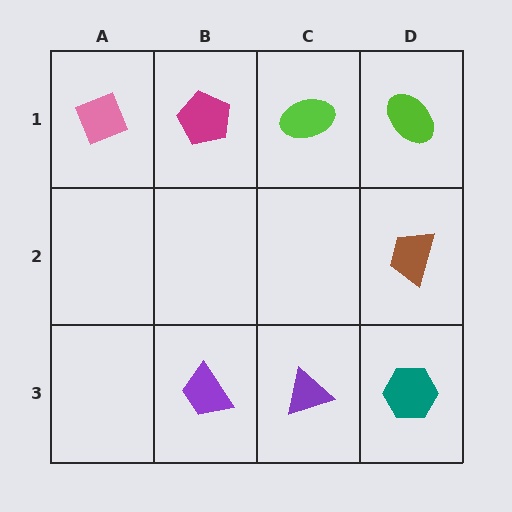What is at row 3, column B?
A purple trapezoid.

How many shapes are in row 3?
3 shapes.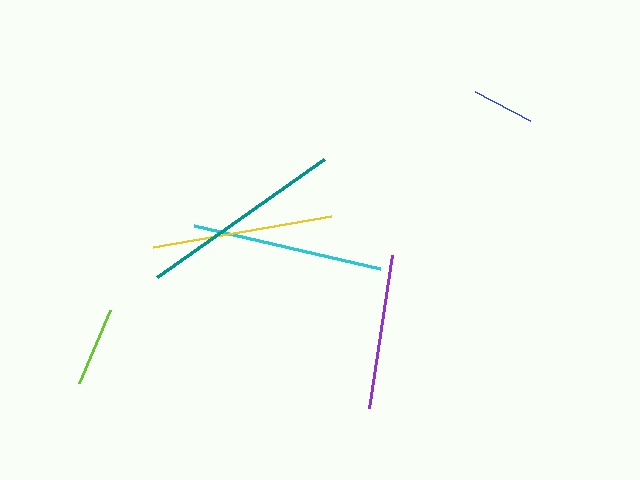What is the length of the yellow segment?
The yellow segment is approximately 180 pixels long.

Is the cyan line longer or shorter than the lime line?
The cyan line is longer than the lime line.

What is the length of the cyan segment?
The cyan segment is approximately 190 pixels long.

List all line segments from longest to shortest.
From longest to shortest: teal, cyan, yellow, purple, lime, blue.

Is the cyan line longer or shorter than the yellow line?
The cyan line is longer than the yellow line.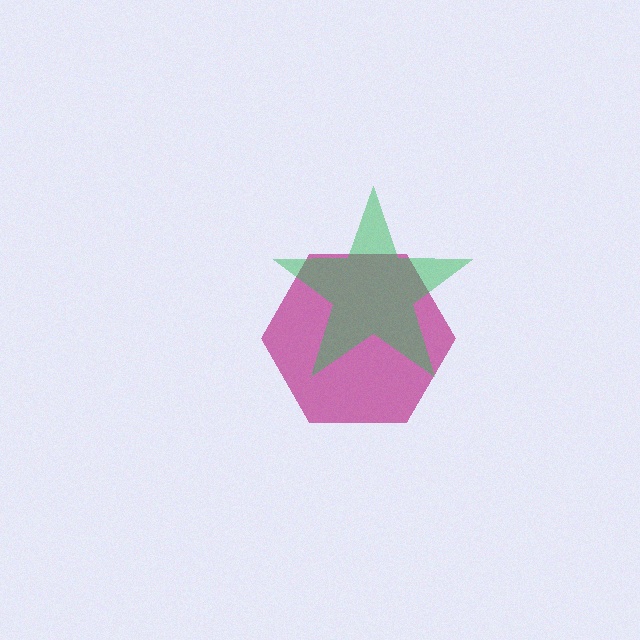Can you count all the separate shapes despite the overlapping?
Yes, there are 2 separate shapes.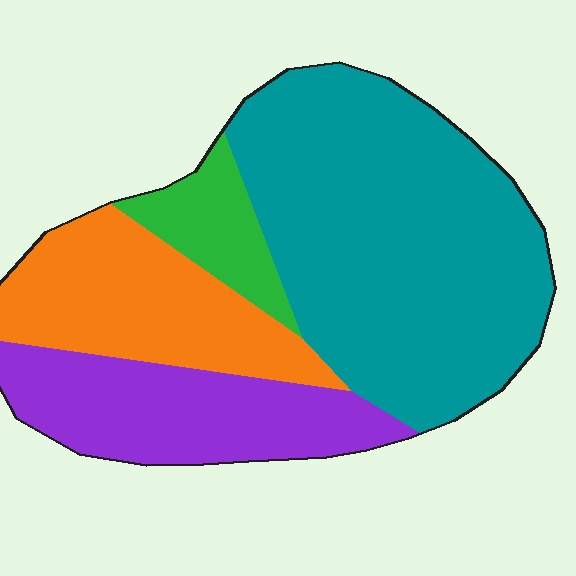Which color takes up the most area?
Teal, at roughly 50%.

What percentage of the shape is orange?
Orange covers 21% of the shape.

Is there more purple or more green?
Purple.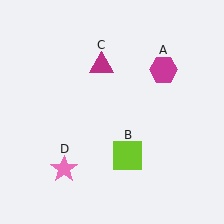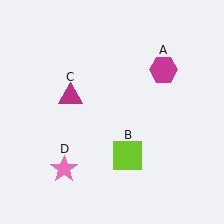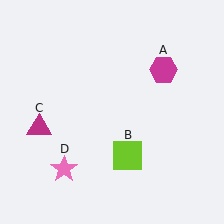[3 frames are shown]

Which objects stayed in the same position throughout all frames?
Magenta hexagon (object A) and lime square (object B) and pink star (object D) remained stationary.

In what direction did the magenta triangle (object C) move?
The magenta triangle (object C) moved down and to the left.